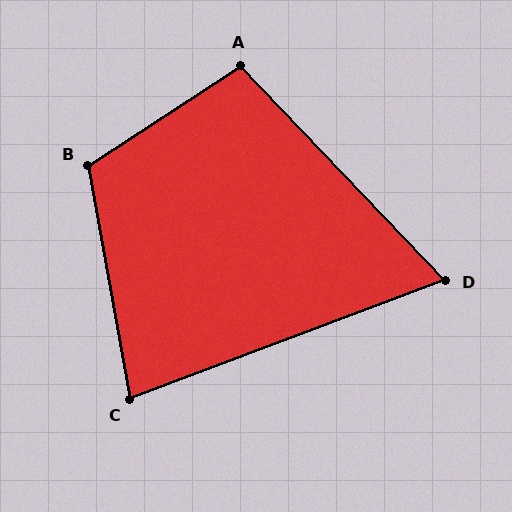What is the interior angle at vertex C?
Approximately 80 degrees (acute).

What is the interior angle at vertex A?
Approximately 100 degrees (obtuse).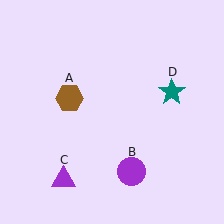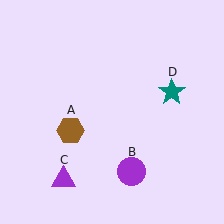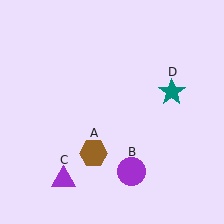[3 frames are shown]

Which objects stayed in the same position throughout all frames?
Purple circle (object B) and purple triangle (object C) and teal star (object D) remained stationary.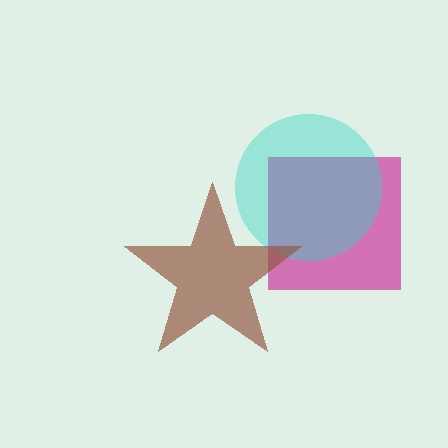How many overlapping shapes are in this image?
There are 3 overlapping shapes in the image.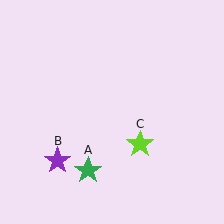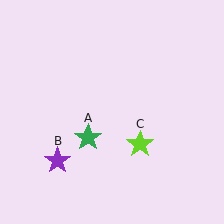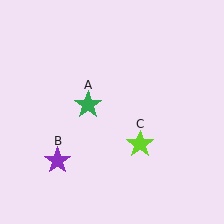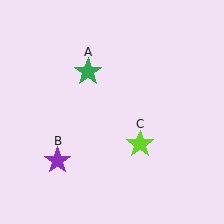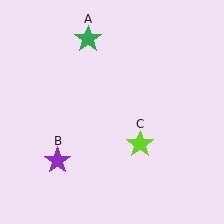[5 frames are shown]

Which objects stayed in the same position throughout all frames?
Purple star (object B) and lime star (object C) remained stationary.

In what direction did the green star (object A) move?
The green star (object A) moved up.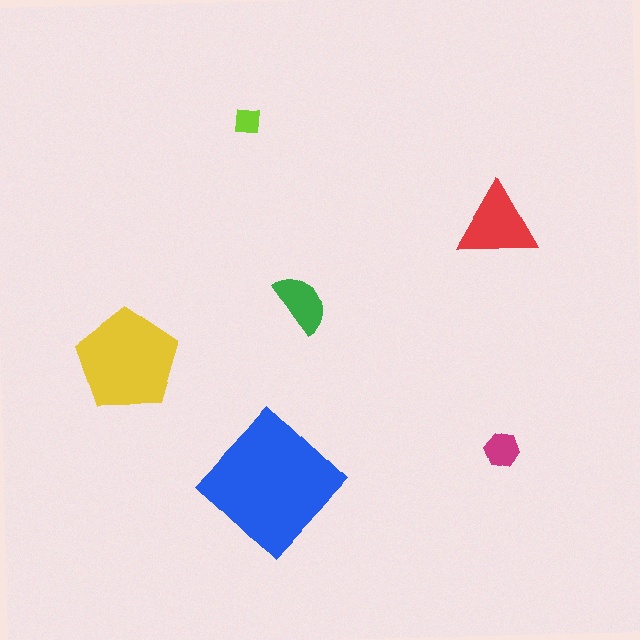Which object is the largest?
The blue diamond.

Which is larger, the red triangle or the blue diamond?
The blue diamond.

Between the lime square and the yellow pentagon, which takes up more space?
The yellow pentagon.